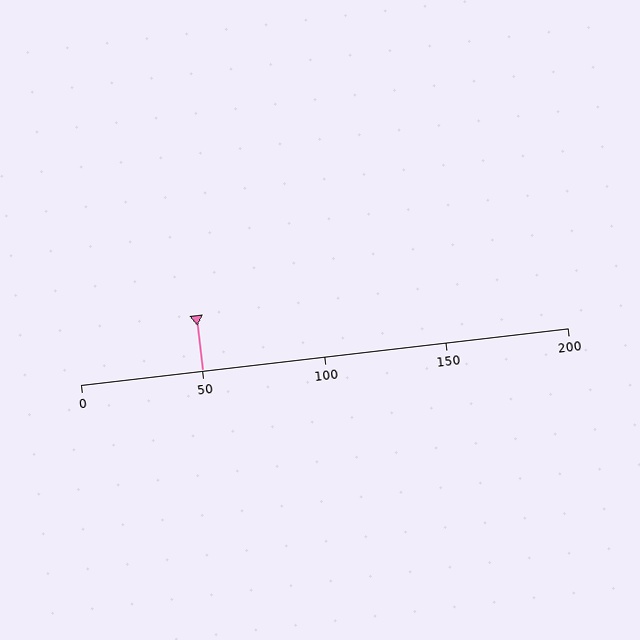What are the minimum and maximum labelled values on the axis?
The axis runs from 0 to 200.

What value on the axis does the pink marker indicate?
The marker indicates approximately 50.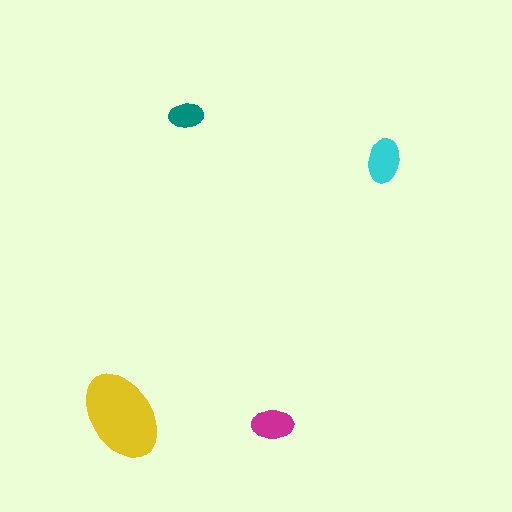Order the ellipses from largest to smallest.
the yellow one, the cyan one, the magenta one, the teal one.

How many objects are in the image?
There are 4 objects in the image.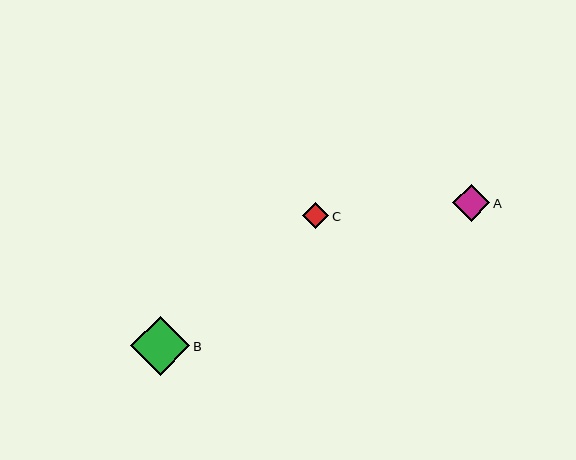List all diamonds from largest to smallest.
From largest to smallest: B, A, C.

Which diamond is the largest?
Diamond B is the largest with a size of approximately 59 pixels.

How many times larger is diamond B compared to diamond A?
Diamond B is approximately 1.6 times the size of diamond A.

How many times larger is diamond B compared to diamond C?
Diamond B is approximately 2.3 times the size of diamond C.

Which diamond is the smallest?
Diamond C is the smallest with a size of approximately 26 pixels.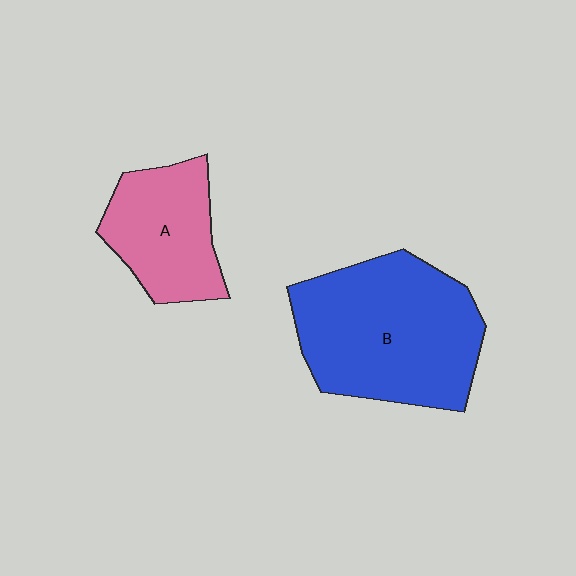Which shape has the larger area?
Shape B (blue).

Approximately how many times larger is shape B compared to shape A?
Approximately 1.8 times.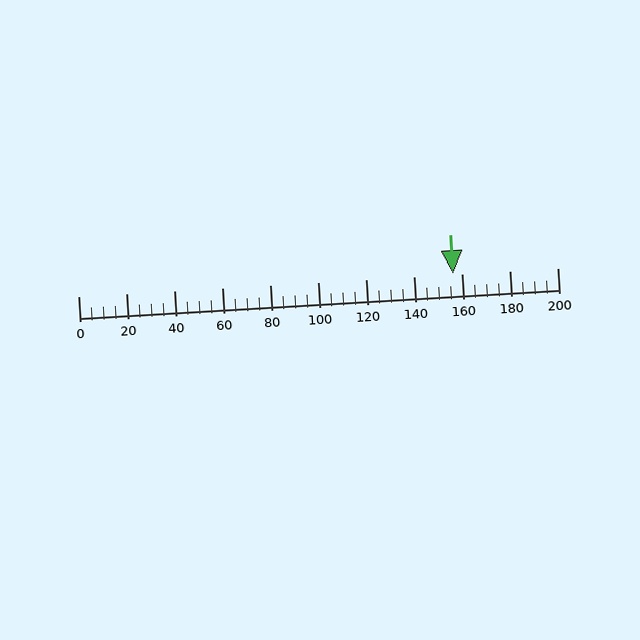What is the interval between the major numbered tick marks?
The major tick marks are spaced 20 units apart.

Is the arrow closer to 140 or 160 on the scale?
The arrow is closer to 160.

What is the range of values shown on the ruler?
The ruler shows values from 0 to 200.